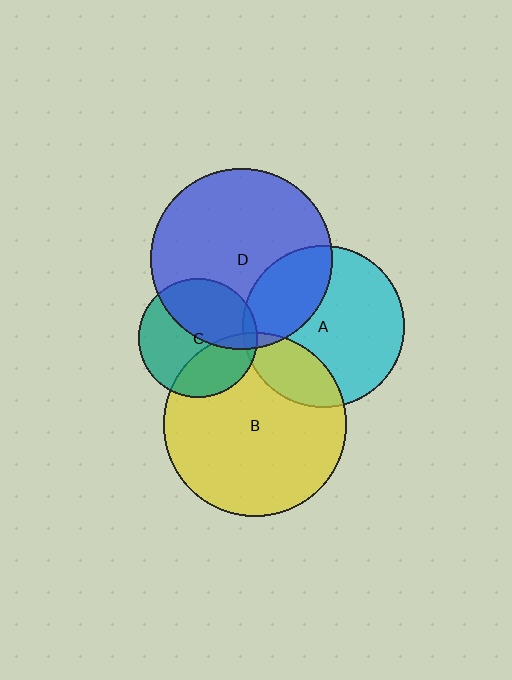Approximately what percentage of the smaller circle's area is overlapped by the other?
Approximately 5%.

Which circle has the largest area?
Circle B (yellow).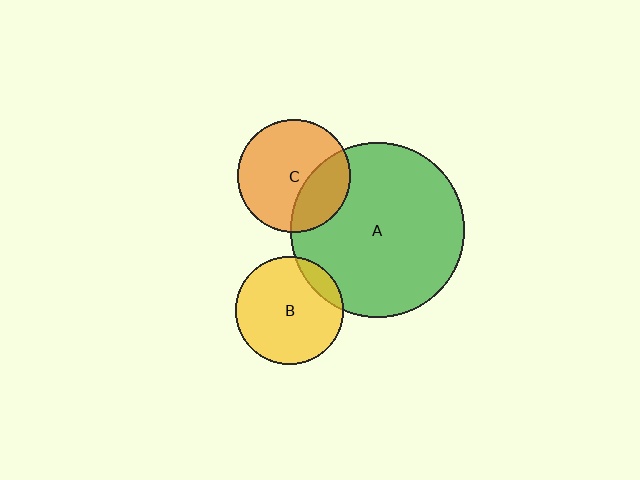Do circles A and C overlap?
Yes.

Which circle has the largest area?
Circle A (green).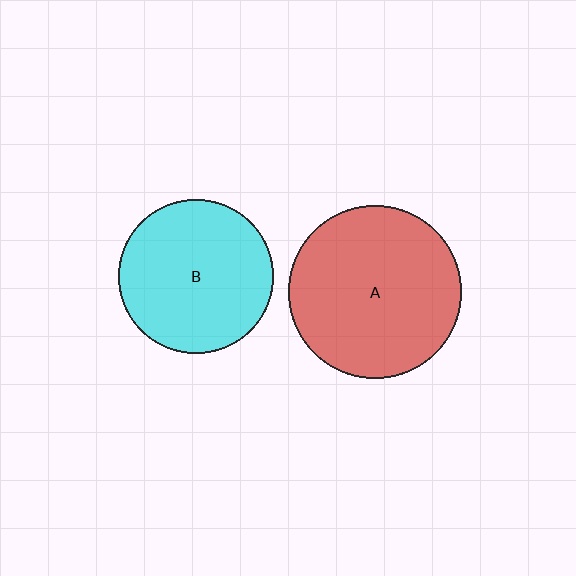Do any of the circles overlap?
No, none of the circles overlap.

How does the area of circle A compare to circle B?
Approximately 1.3 times.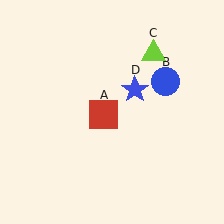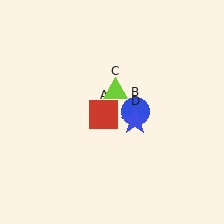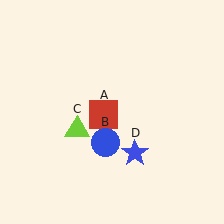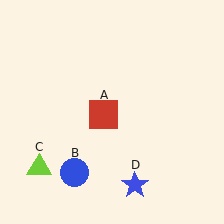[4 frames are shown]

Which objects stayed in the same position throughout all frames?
Red square (object A) remained stationary.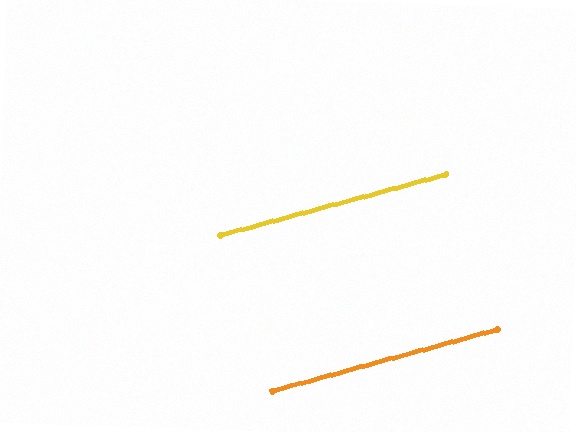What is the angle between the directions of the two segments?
Approximately 0 degrees.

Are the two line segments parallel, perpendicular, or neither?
Parallel — their directions differ by only 0.2°.